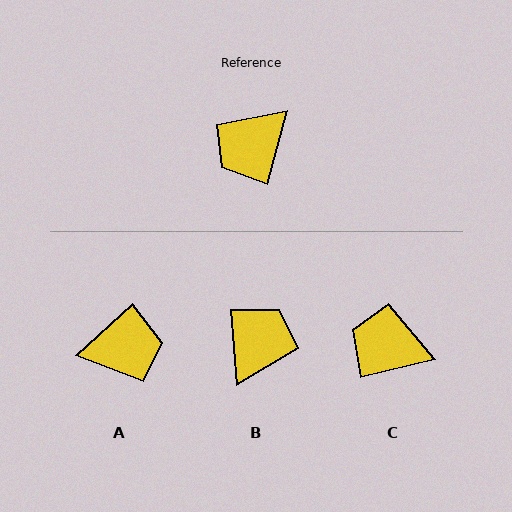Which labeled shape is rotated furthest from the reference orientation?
B, about 161 degrees away.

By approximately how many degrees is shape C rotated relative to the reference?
Approximately 61 degrees clockwise.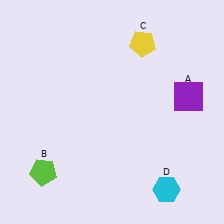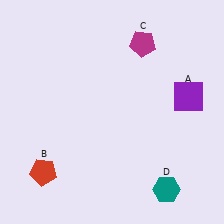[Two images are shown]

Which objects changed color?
B changed from lime to red. C changed from yellow to magenta. D changed from cyan to teal.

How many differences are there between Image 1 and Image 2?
There are 3 differences between the two images.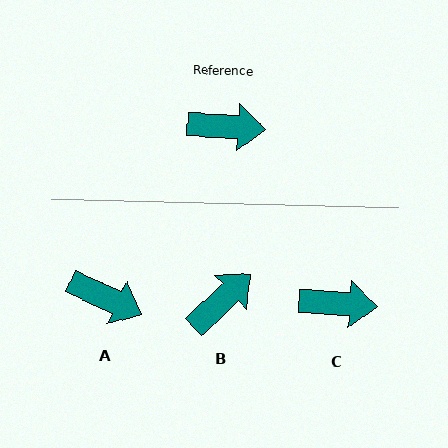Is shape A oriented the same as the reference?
No, it is off by about 21 degrees.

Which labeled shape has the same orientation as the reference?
C.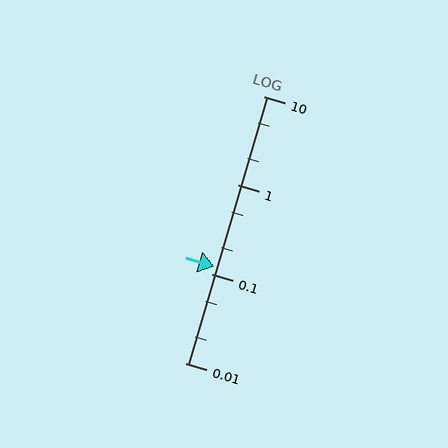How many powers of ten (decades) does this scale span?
The scale spans 3 decades, from 0.01 to 10.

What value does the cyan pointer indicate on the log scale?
The pointer indicates approximately 0.12.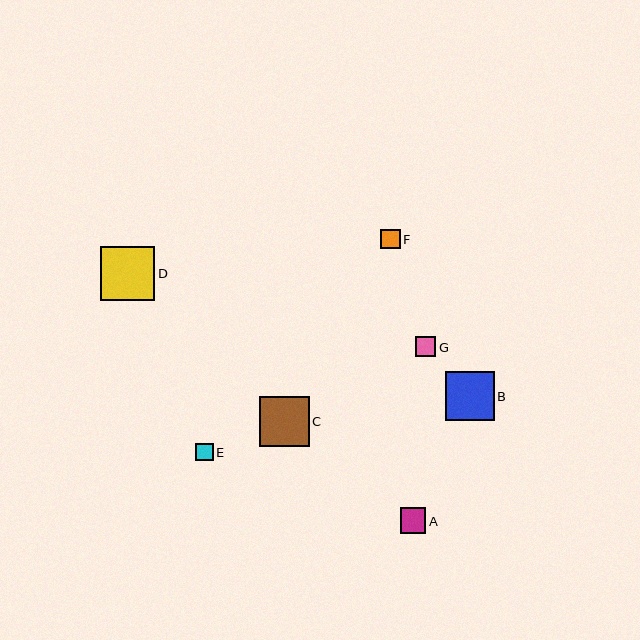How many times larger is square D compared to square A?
Square D is approximately 2.1 times the size of square A.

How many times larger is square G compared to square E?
Square G is approximately 1.2 times the size of square E.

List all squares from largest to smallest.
From largest to smallest: D, C, B, A, G, F, E.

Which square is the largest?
Square D is the largest with a size of approximately 54 pixels.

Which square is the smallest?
Square E is the smallest with a size of approximately 17 pixels.